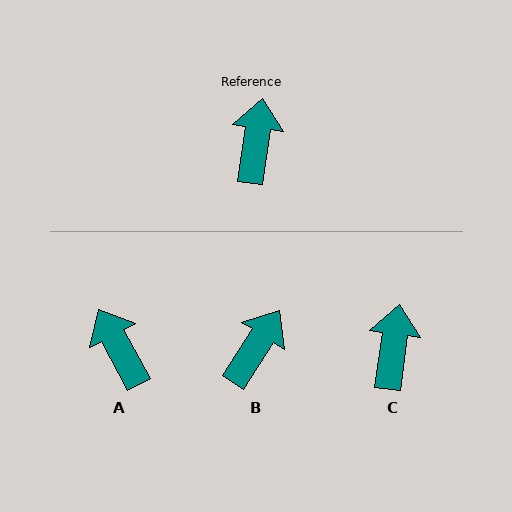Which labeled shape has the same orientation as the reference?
C.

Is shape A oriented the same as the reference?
No, it is off by about 37 degrees.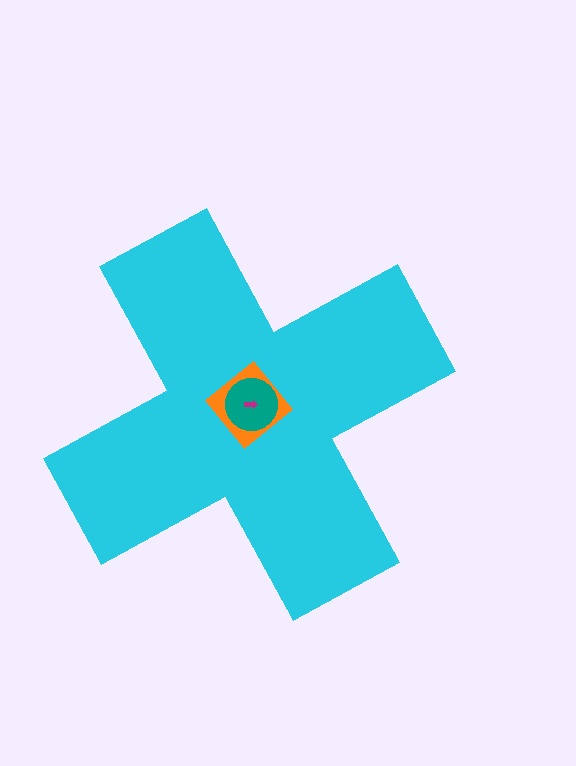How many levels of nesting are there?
4.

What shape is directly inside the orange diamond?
The teal circle.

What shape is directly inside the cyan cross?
The orange diamond.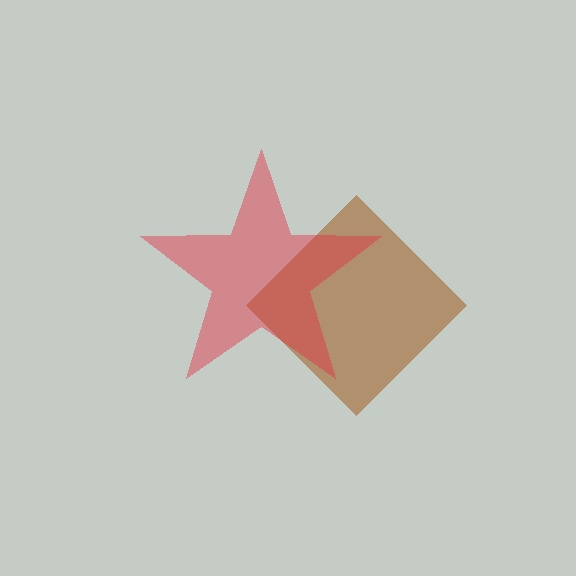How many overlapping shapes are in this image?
There are 2 overlapping shapes in the image.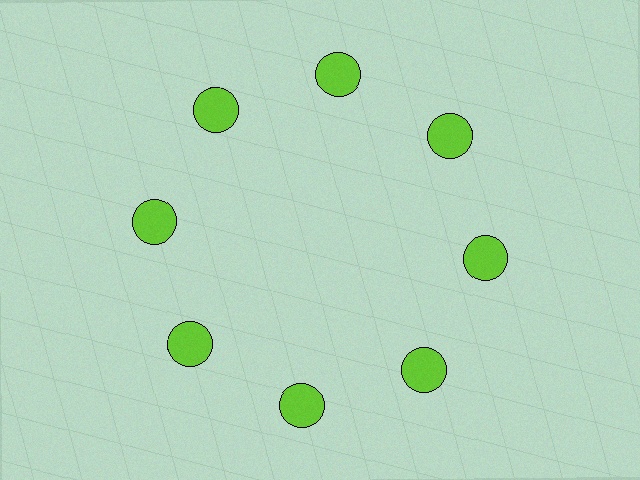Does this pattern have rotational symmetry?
Yes, this pattern has 8-fold rotational symmetry. It looks the same after rotating 45 degrees around the center.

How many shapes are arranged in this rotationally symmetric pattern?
There are 8 shapes, arranged in 8 groups of 1.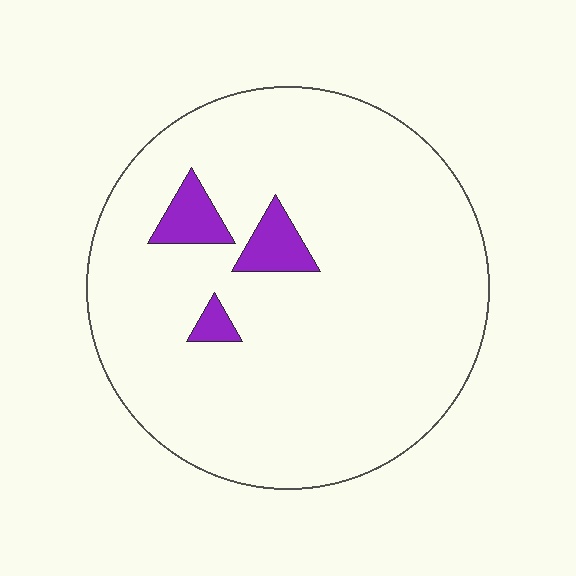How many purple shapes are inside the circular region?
3.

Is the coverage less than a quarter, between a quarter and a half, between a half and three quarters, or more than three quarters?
Less than a quarter.